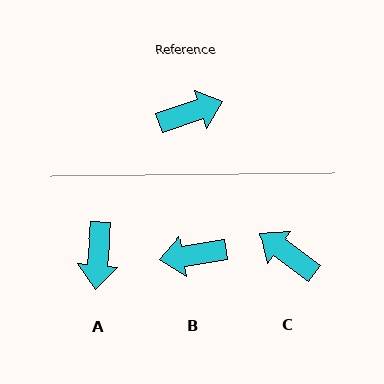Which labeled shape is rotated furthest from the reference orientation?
B, about 171 degrees away.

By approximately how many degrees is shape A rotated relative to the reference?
Approximately 114 degrees clockwise.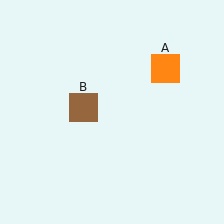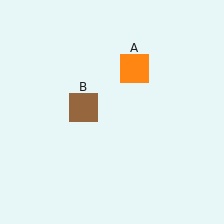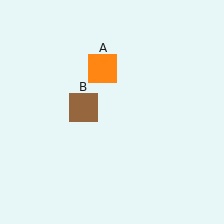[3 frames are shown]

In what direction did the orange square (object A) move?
The orange square (object A) moved left.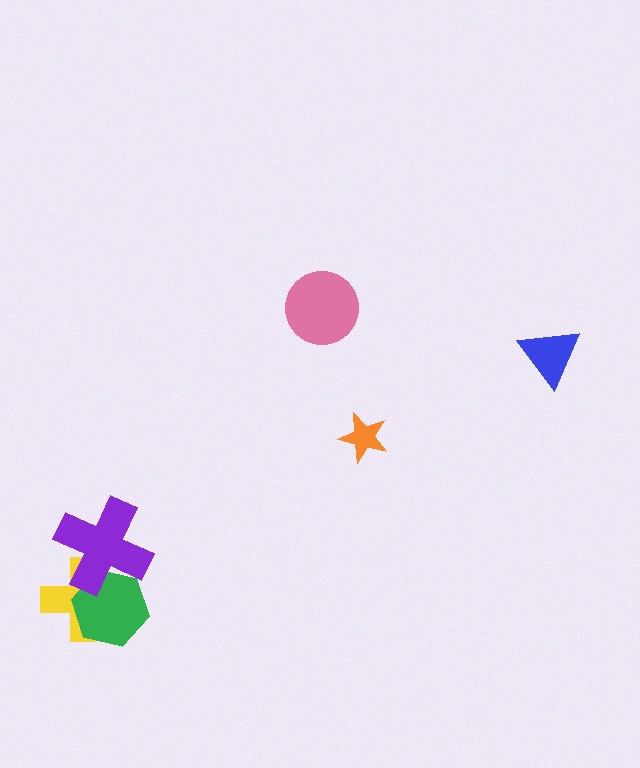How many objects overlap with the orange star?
0 objects overlap with the orange star.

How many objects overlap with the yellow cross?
2 objects overlap with the yellow cross.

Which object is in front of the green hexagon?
The purple cross is in front of the green hexagon.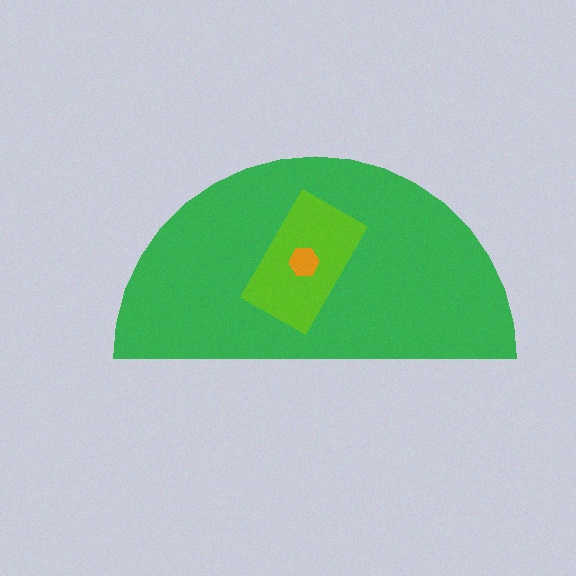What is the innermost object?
The orange hexagon.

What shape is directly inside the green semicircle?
The lime rectangle.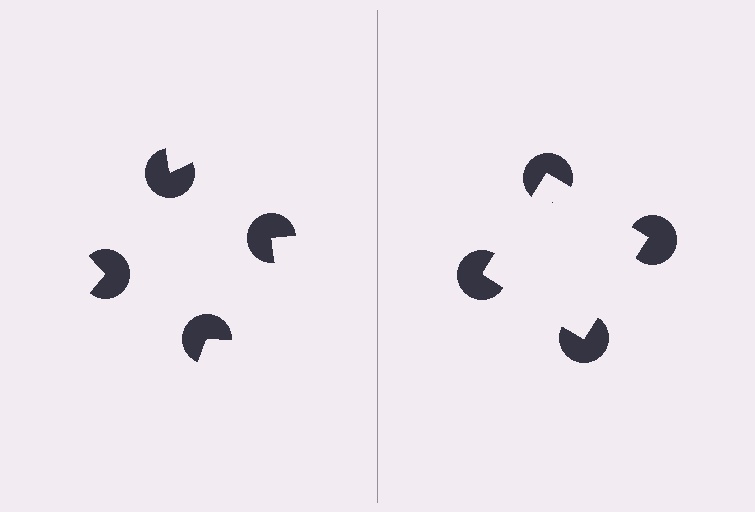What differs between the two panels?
The pac-man discs are positioned identically on both sides; only the wedge orientations differ. On the right they align to a square; on the left they are misaligned.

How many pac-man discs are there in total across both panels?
8 — 4 on each side.